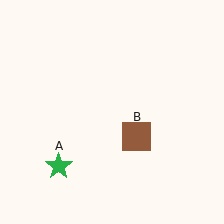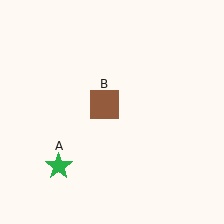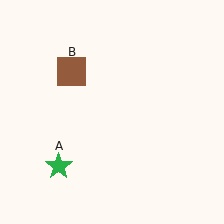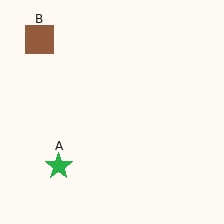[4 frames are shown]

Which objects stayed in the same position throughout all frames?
Green star (object A) remained stationary.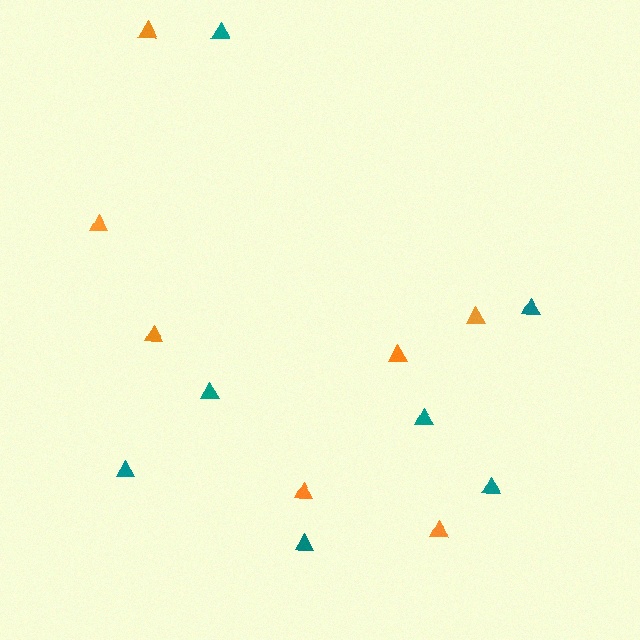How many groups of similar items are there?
There are 2 groups: one group of orange triangles (7) and one group of teal triangles (7).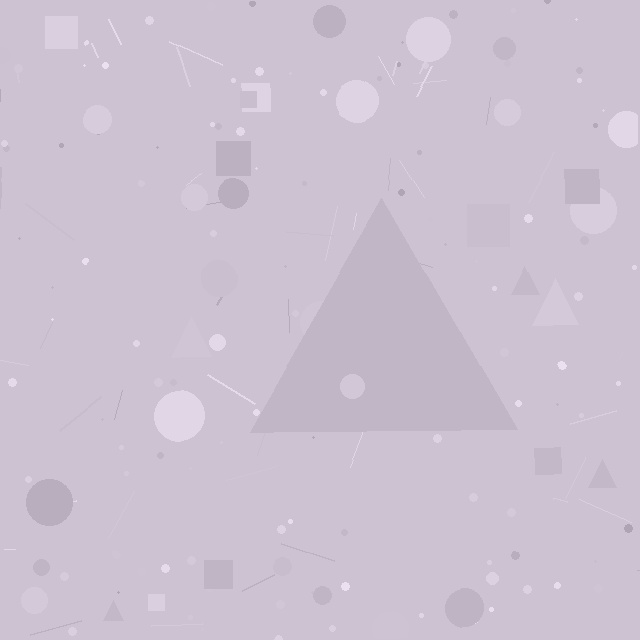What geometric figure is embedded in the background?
A triangle is embedded in the background.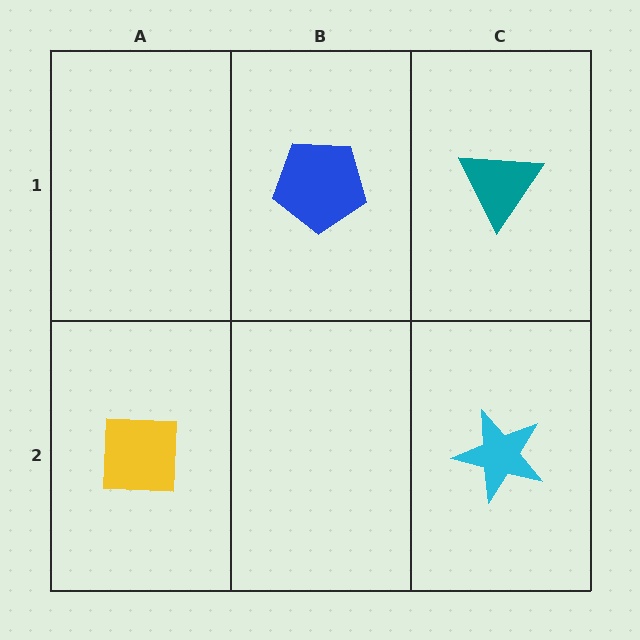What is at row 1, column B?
A blue pentagon.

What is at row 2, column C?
A cyan star.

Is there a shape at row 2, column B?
No, that cell is empty.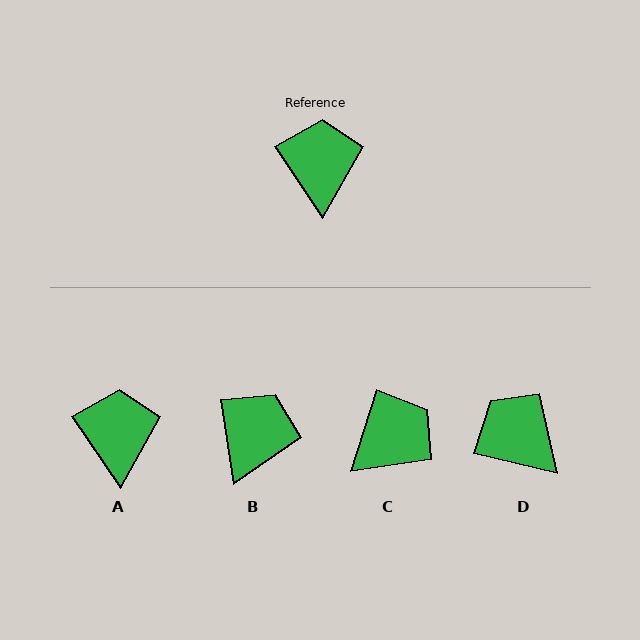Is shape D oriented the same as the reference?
No, it is off by about 43 degrees.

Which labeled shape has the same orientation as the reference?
A.